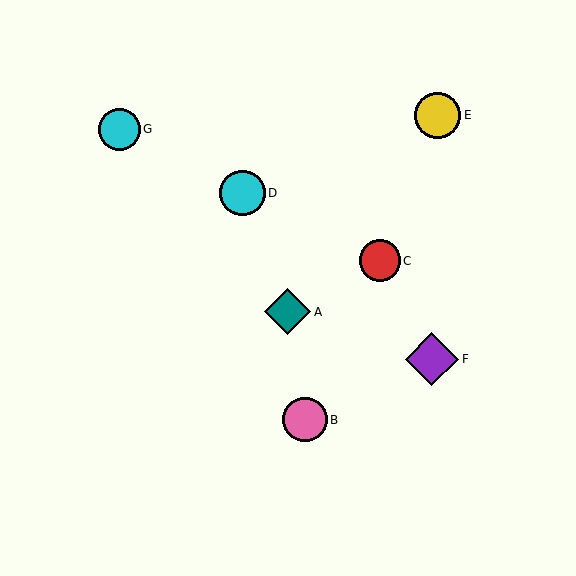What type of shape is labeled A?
Shape A is a teal diamond.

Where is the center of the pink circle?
The center of the pink circle is at (305, 420).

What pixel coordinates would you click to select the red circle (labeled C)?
Click at (380, 261) to select the red circle C.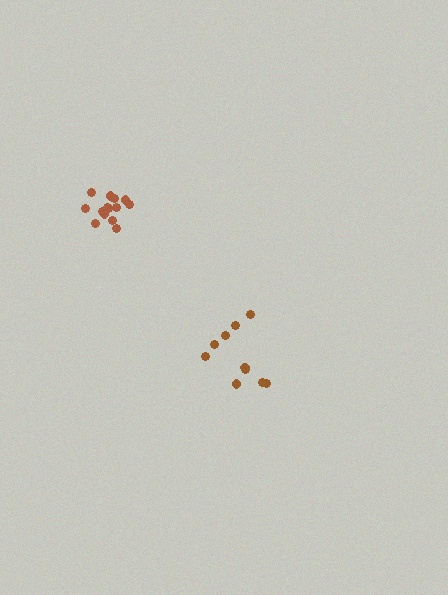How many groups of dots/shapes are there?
There are 2 groups.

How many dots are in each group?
Group 1: 10 dots, Group 2: 14 dots (24 total).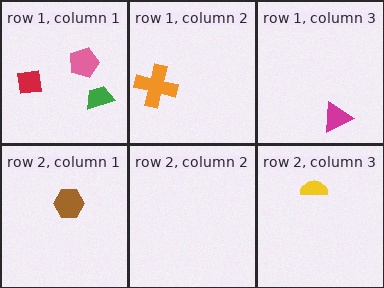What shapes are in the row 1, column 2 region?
The orange cross.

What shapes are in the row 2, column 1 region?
The brown hexagon.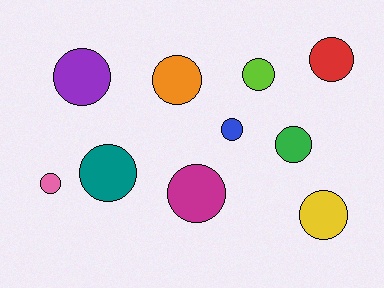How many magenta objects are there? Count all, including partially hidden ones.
There is 1 magenta object.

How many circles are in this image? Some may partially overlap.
There are 10 circles.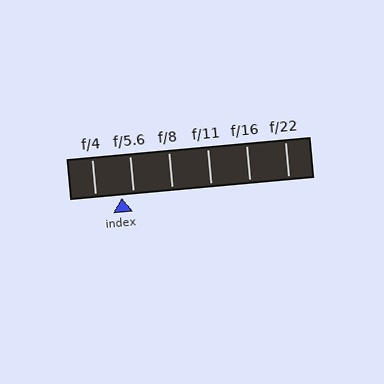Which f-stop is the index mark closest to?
The index mark is closest to f/5.6.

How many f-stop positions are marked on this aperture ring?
There are 6 f-stop positions marked.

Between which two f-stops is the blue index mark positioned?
The index mark is between f/4 and f/5.6.